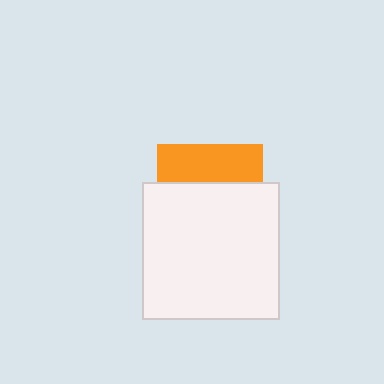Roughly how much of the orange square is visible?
A small part of it is visible (roughly 36%).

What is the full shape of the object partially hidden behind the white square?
The partially hidden object is an orange square.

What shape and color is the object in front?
The object in front is a white square.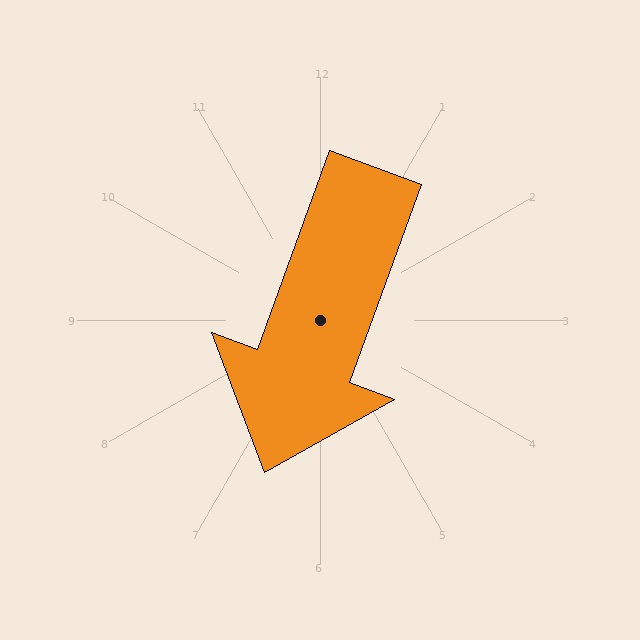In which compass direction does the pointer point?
South.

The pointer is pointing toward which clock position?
Roughly 7 o'clock.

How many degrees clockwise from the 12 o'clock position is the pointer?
Approximately 200 degrees.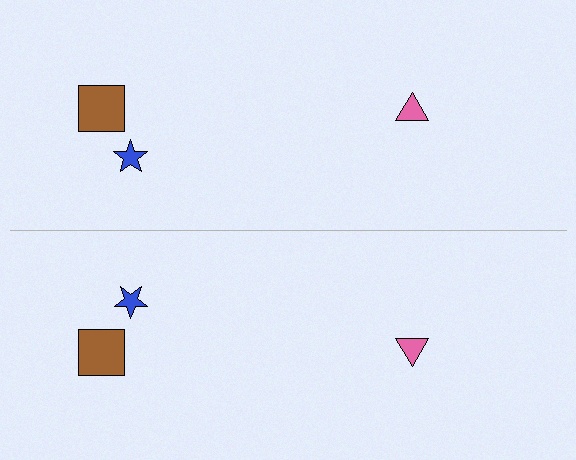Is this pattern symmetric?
Yes, this pattern has bilateral (reflection) symmetry.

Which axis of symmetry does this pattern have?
The pattern has a horizontal axis of symmetry running through the center of the image.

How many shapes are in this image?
There are 6 shapes in this image.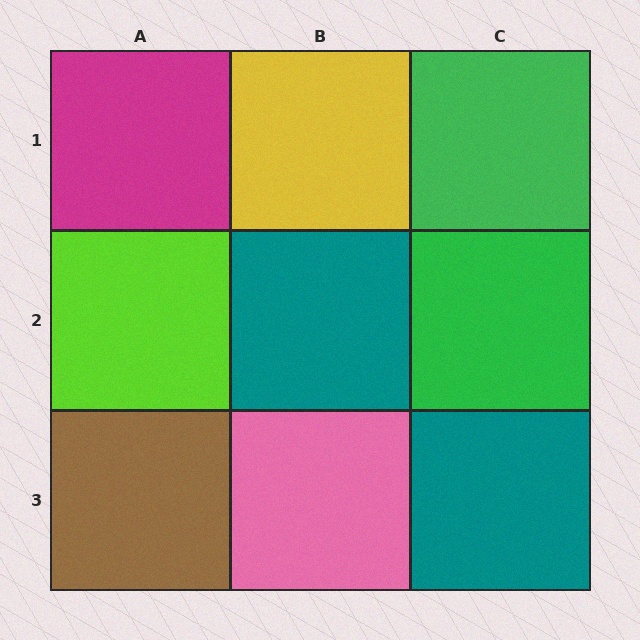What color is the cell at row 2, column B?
Teal.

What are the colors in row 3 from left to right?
Brown, pink, teal.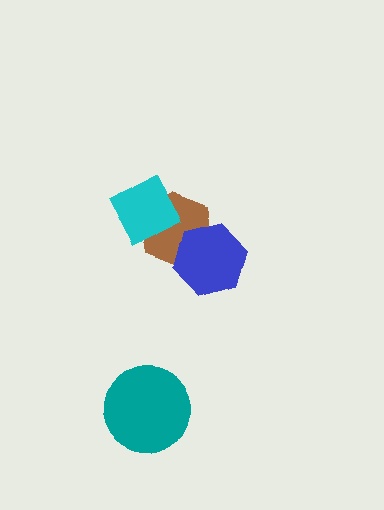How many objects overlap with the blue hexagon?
1 object overlaps with the blue hexagon.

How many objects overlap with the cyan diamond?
1 object overlaps with the cyan diamond.